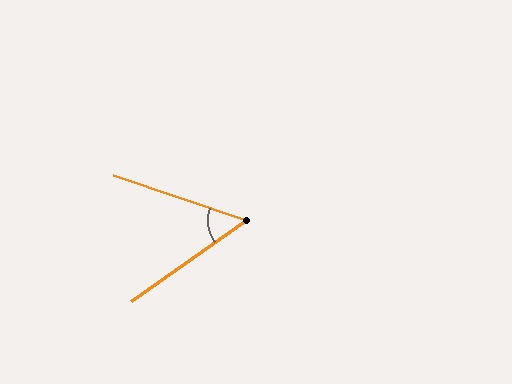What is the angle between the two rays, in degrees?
Approximately 54 degrees.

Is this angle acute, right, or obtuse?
It is acute.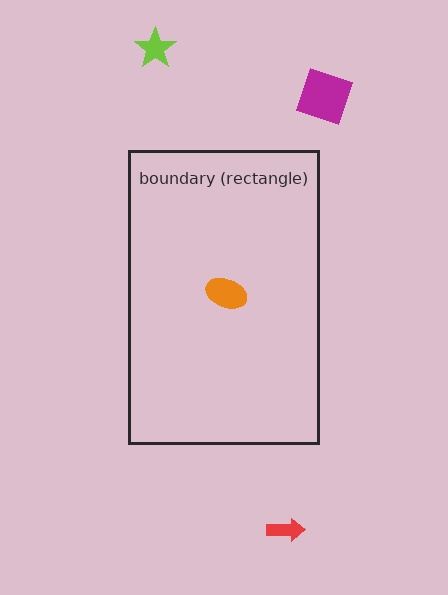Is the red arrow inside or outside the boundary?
Outside.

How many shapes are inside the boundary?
1 inside, 3 outside.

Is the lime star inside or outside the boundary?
Outside.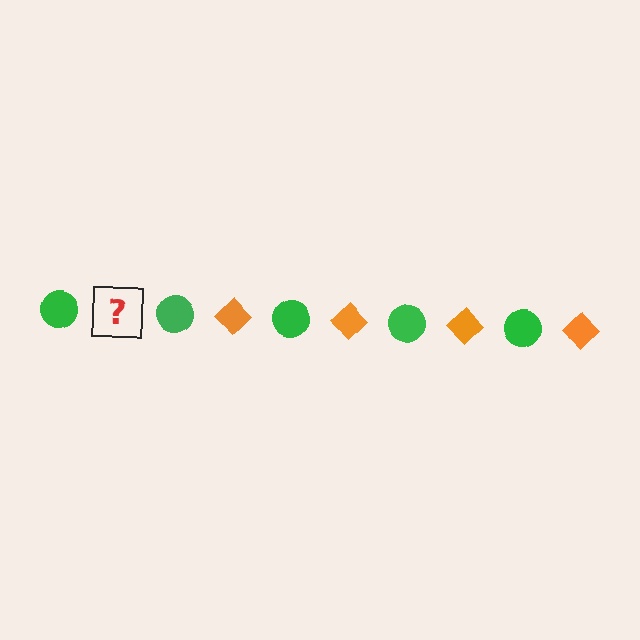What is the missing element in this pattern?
The missing element is an orange diamond.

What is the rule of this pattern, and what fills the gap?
The rule is that the pattern alternates between green circle and orange diamond. The gap should be filled with an orange diamond.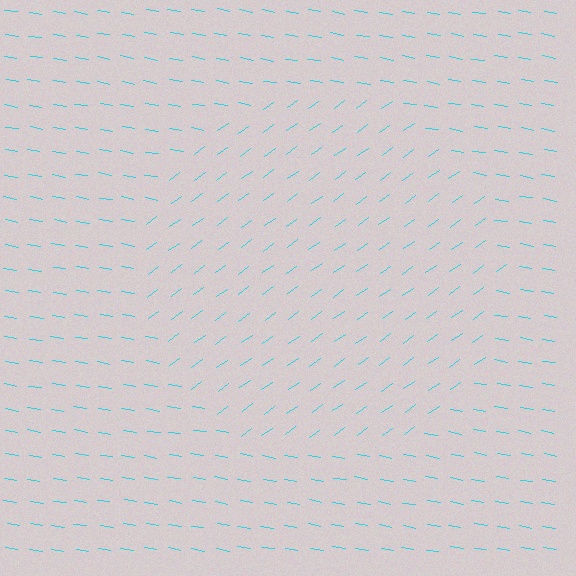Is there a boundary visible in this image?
Yes, there is a texture boundary formed by a change in line orientation.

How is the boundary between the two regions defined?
The boundary is defined purely by a change in line orientation (approximately 45 degrees difference). All lines are the same color and thickness.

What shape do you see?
I see a circle.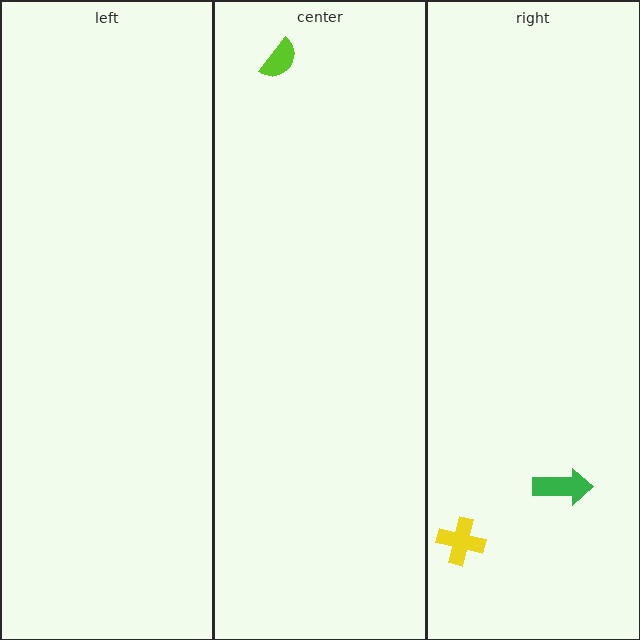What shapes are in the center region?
The lime semicircle.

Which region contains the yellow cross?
The right region.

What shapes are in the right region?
The green arrow, the yellow cross.